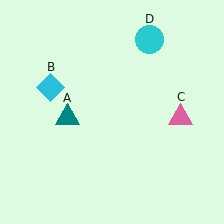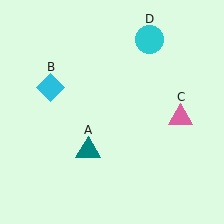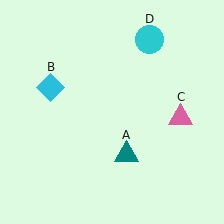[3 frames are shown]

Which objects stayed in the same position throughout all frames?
Cyan diamond (object B) and pink triangle (object C) and cyan circle (object D) remained stationary.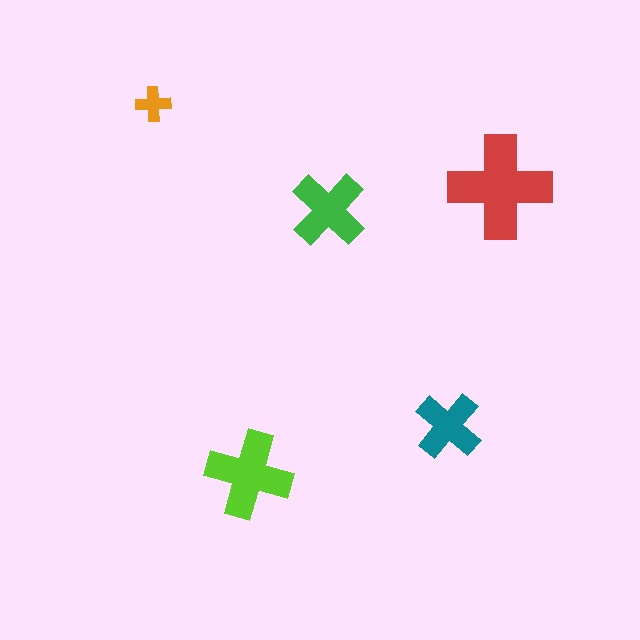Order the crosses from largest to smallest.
the red one, the lime one, the green one, the teal one, the orange one.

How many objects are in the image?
There are 5 objects in the image.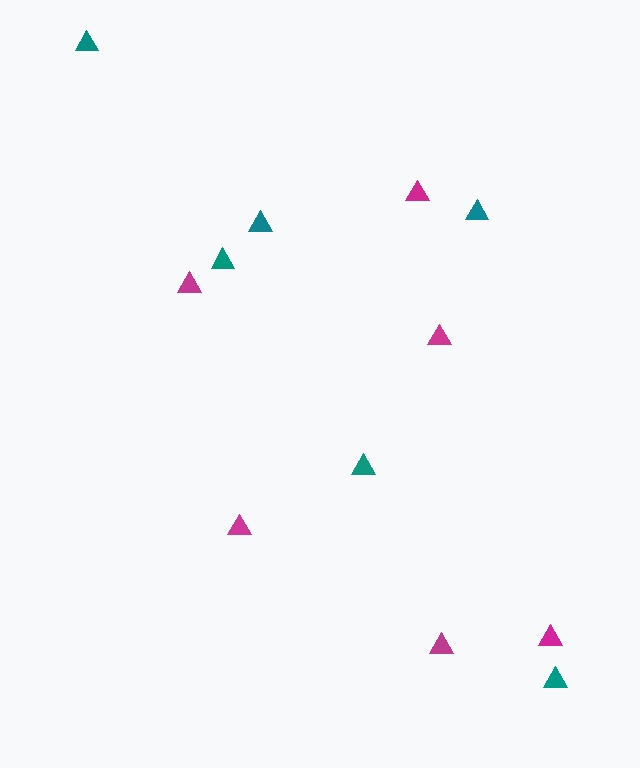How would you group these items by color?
There are 2 groups: one group of teal triangles (6) and one group of magenta triangles (6).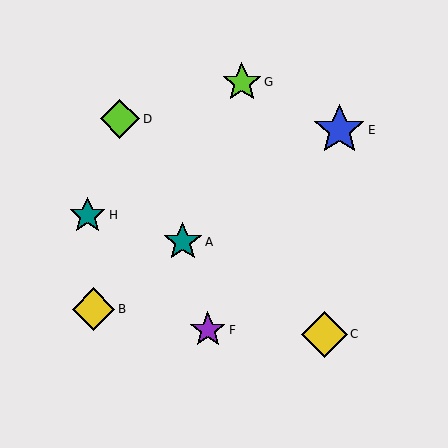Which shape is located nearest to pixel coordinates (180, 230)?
The teal star (labeled A) at (183, 242) is nearest to that location.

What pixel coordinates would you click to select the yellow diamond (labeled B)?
Click at (93, 309) to select the yellow diamond B.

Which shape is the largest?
The blue star (labeled E) is the largest.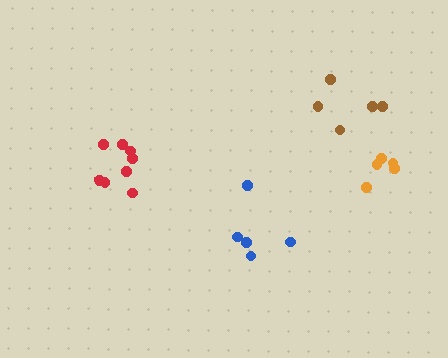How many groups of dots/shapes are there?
There are 4 groups.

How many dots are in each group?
Group 1: 5 dots, Group 2: 5 dots, Group 3: 5 dots, Group 4: 8 dots (23 total).